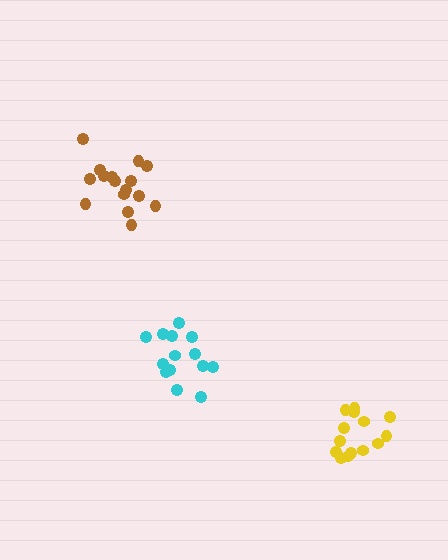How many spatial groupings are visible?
There are 3 spatial groupings.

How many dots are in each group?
Group 1: 16 dots, Group 2: 14 dots, Group 3: 14 dots (44 total).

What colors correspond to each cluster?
The clusters are colored: brown, cyan, yellow.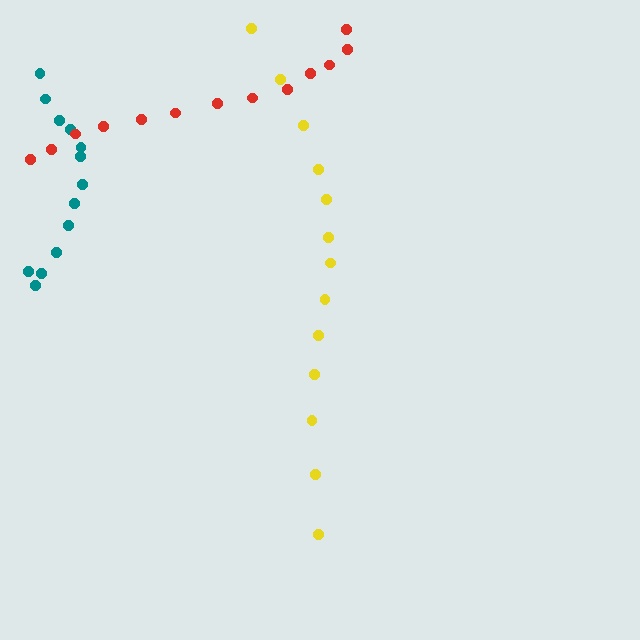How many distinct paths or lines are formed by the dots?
There are 3 distinct paths.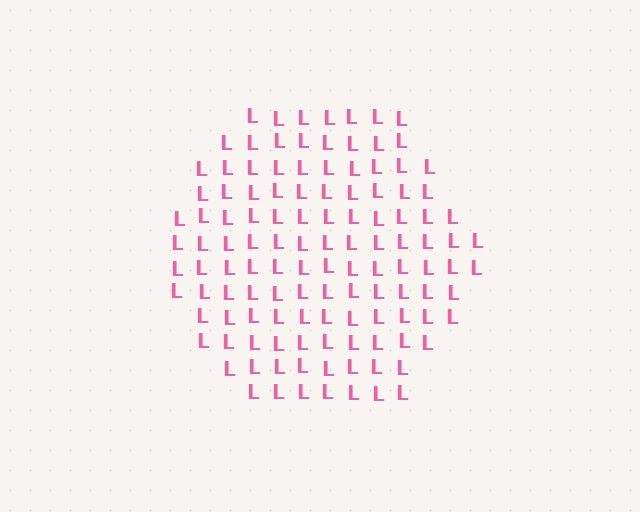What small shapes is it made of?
It is made of small letter L's.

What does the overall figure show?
The overall figure shows a hexagon.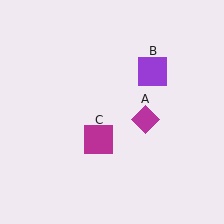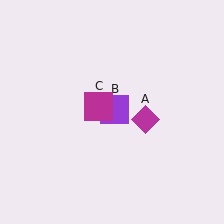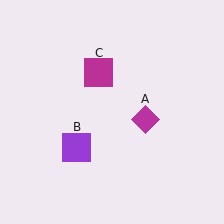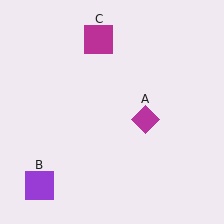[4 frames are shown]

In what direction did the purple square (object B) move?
The purple square (object B) moved down and to the left.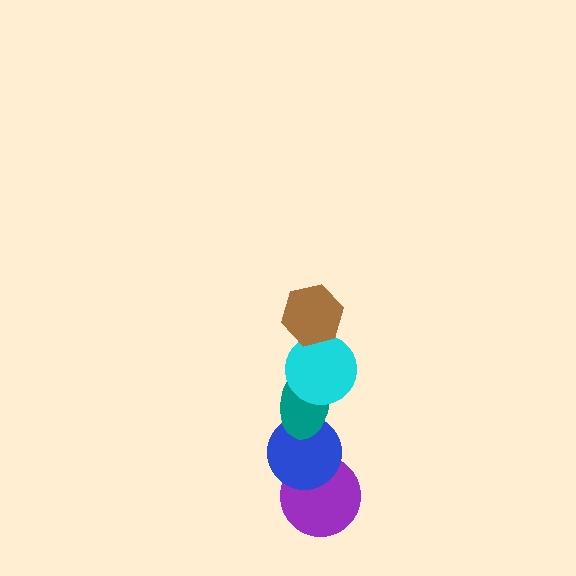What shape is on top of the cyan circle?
The brown hexagon is on top of the cyan circle.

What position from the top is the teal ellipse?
The teal ellipse is 3rd from the top.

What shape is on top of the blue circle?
The teal ellipse is on top of the blue circle.